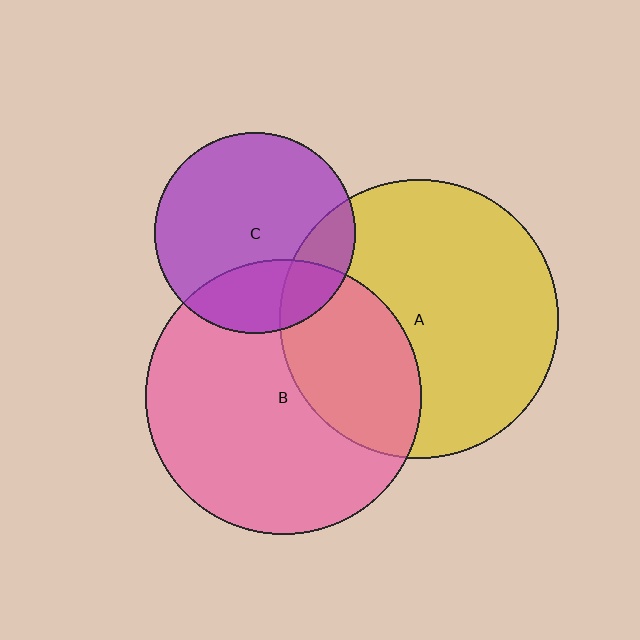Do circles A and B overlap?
Yes.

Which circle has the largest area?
Circle A (yellow).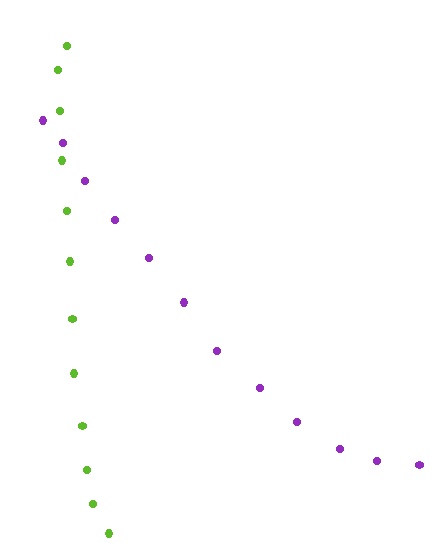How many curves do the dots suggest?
There are 2 distinct paths.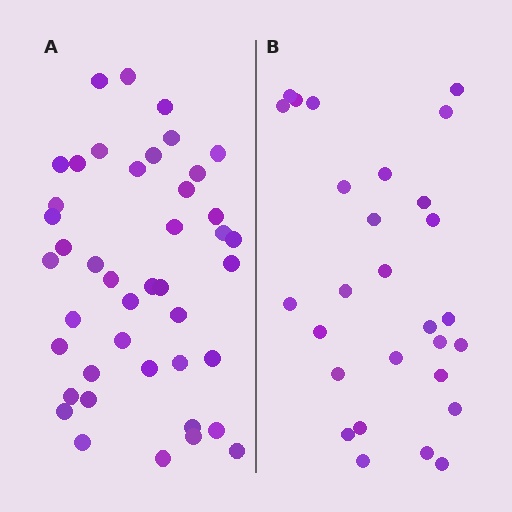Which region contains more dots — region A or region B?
Region A (the left region) has more dots.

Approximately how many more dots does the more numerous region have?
Region A has approximately 15 more dots than region B.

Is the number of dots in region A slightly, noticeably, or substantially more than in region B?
Region A has substantially more. The ratio is roughly 1.5 to 1.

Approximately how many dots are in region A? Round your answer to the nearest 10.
About 40 dots. (The exact count is 43, which rounds to 40.)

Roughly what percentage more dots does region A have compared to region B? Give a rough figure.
About 55% more.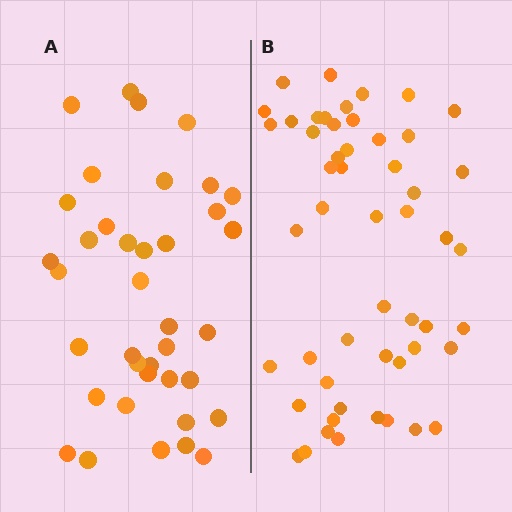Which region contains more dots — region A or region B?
Region B (the right region) has more dots.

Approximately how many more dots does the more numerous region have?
Region B has approximately 15 more dots than region A.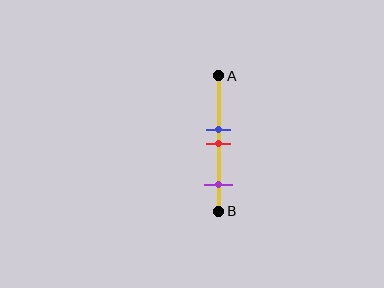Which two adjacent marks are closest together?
The blue and red marks are the closest adjacent pair.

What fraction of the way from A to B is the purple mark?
The purple mark is approximately 80% (0.8) of the way from A to B.